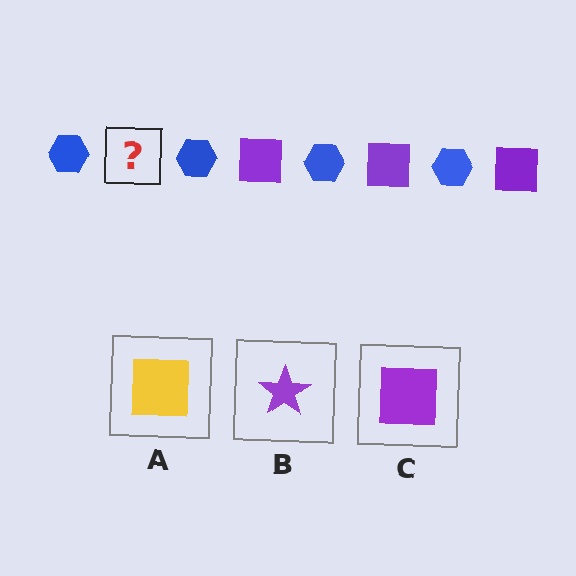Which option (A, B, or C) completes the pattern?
C.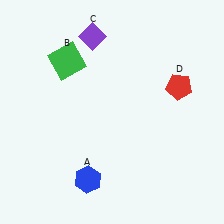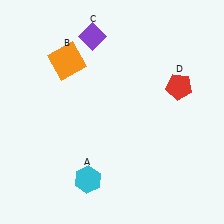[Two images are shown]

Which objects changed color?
A changed from blue to cyan. B changed from green to orange.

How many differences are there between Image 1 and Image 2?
There are 2 differences between the two images.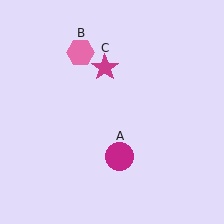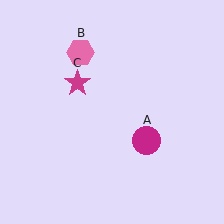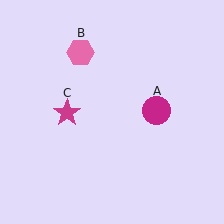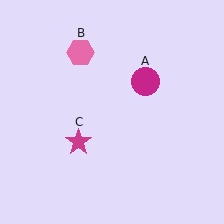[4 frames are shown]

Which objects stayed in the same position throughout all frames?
Pink hexagon (object B) remained stationary.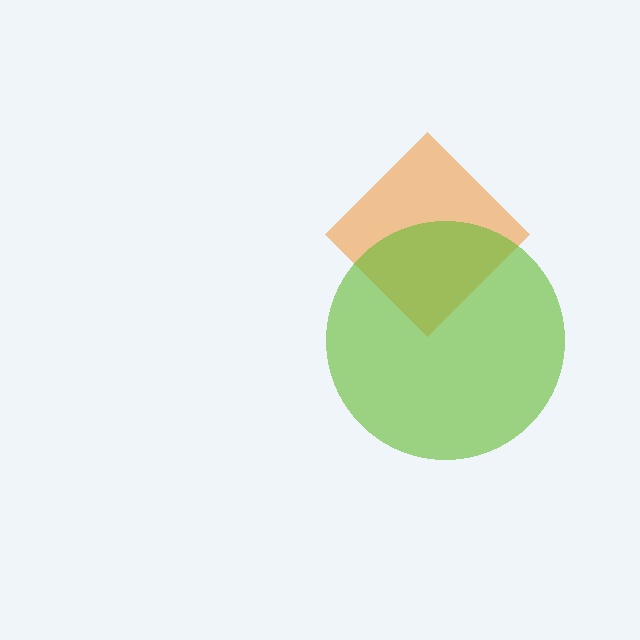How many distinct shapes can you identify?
There are 2 distinct shapes: an orange diamond, a lime circle.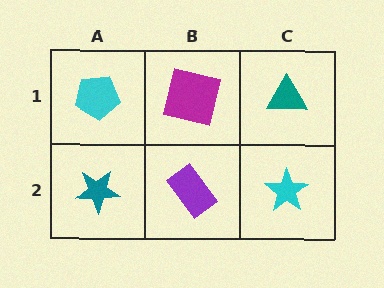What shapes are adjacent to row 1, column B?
A purple rectangle (row 2, column B), a cyan pentagon (row 1, column A), a teal triangle (row 1, column C).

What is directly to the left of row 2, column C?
A purple rectangle.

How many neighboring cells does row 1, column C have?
2.